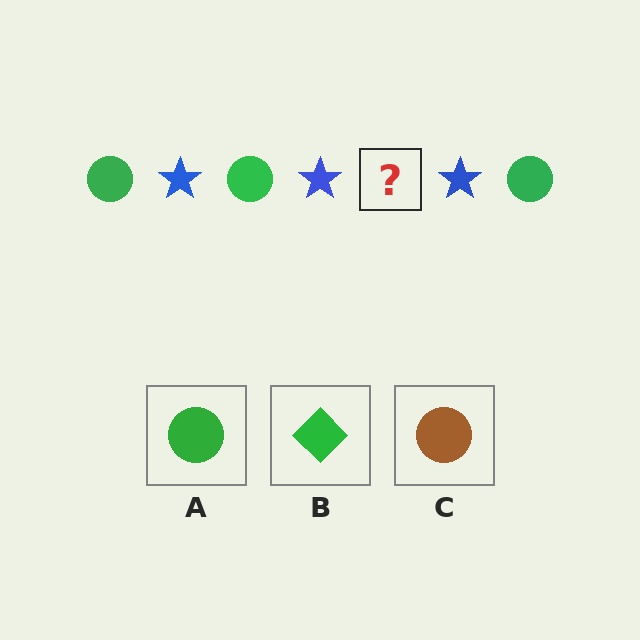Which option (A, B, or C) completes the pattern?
A.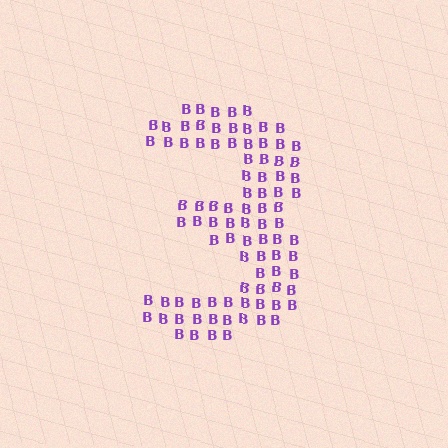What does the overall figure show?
The overall figure shows the digit 3.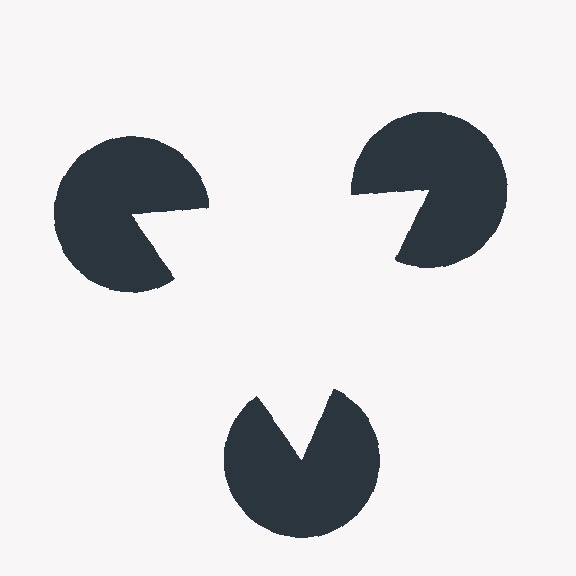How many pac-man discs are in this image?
There are 3 — one at each vertex of the illusory triangle.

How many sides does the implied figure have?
3 sides.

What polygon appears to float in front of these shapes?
An illusory triangle — its edges are inferred from the aligned wedge cuts in the pac-man discs, not physically drawn.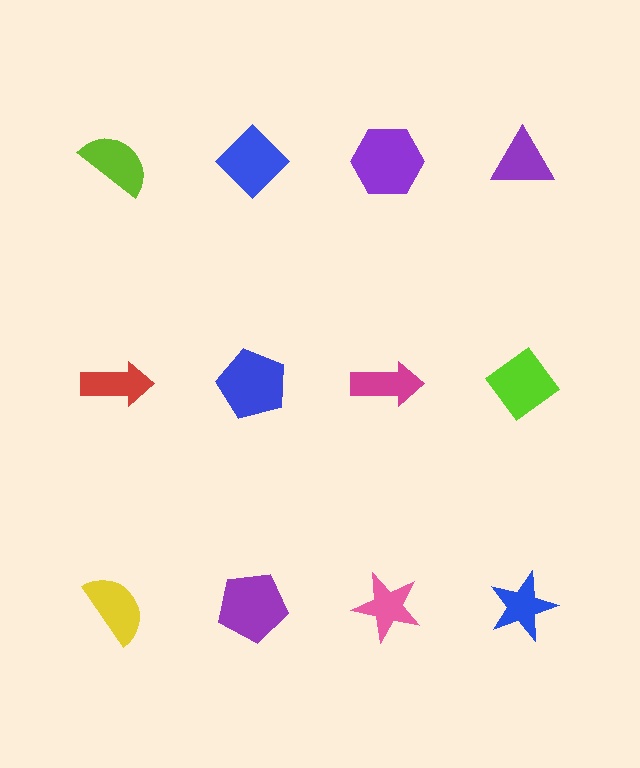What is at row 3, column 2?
A purple pentagon.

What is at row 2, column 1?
A red arrow.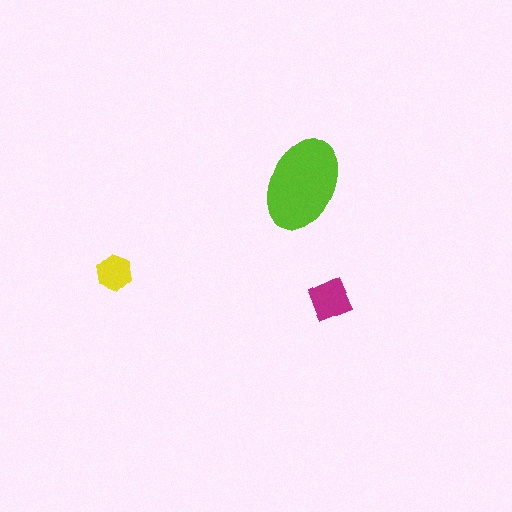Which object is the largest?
The lime ellipse.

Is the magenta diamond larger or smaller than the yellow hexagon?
Larger.